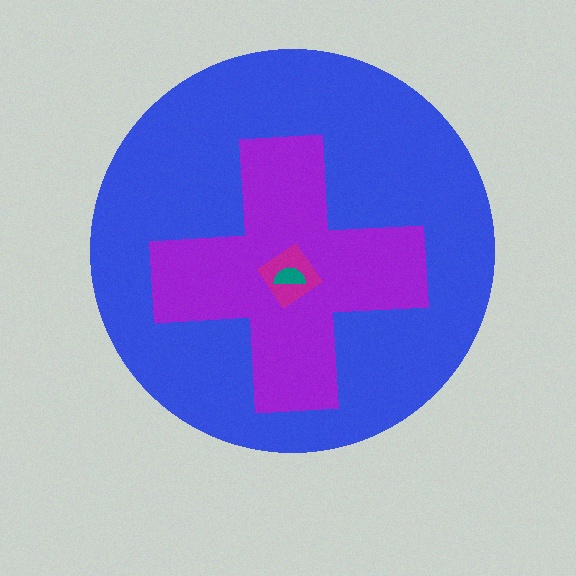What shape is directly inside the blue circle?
The purple cross.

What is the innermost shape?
The teal semicircle.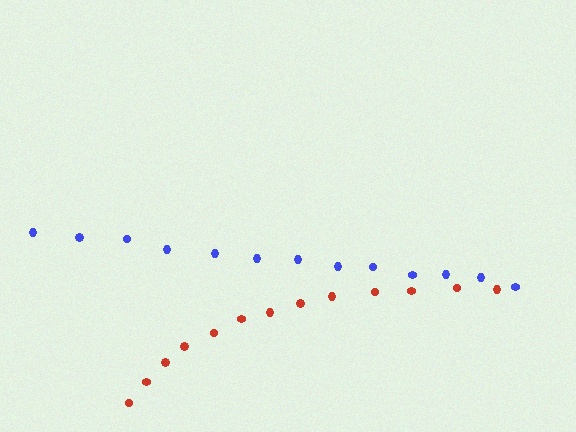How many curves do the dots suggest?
There are 2 distinct paths.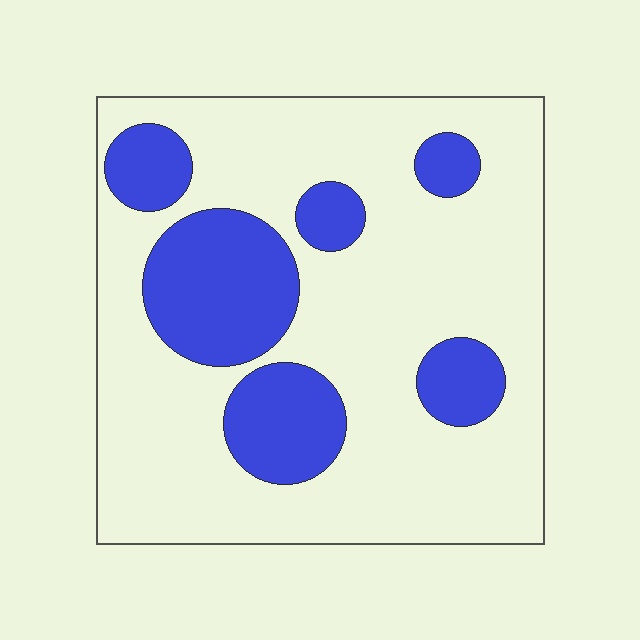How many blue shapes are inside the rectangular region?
6.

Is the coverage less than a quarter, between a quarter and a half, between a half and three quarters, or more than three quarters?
Between a quarter and a half.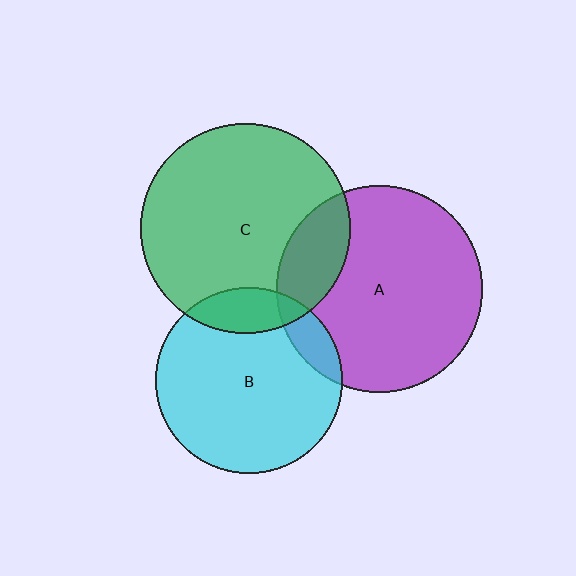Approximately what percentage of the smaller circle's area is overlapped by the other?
Approximately 15%.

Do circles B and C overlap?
Yes.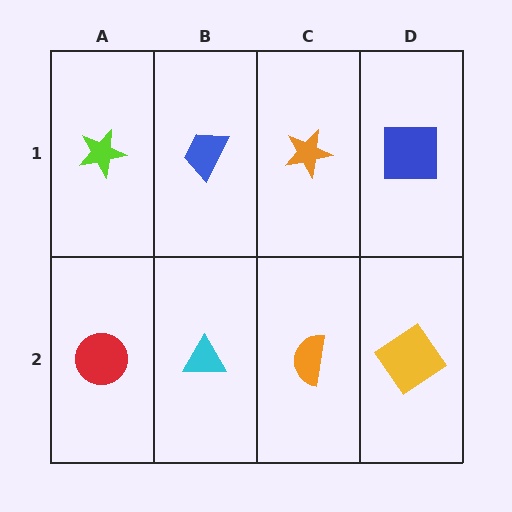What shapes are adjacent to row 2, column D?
A blue square (row 1, column D), an orange semicircle (row 2, column C).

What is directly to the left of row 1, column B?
A lime star.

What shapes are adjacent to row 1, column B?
A cyan triangle (row 2, column B), a lime star (row 1, column A), an orange star (row 1, column C).